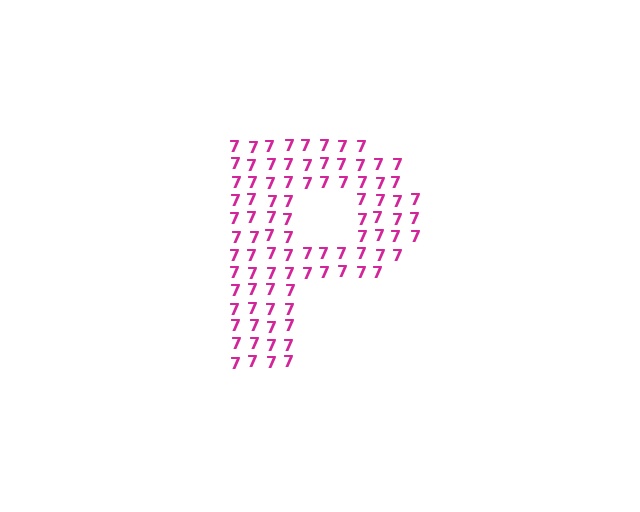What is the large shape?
The large shape is the letter P.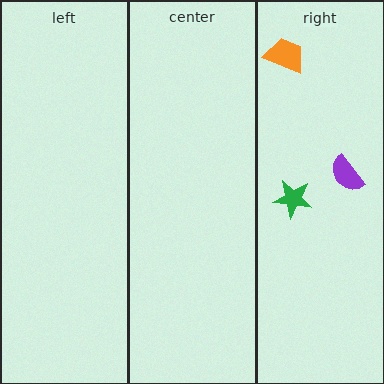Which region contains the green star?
The right region.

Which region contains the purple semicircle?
The right region.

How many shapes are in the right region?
3.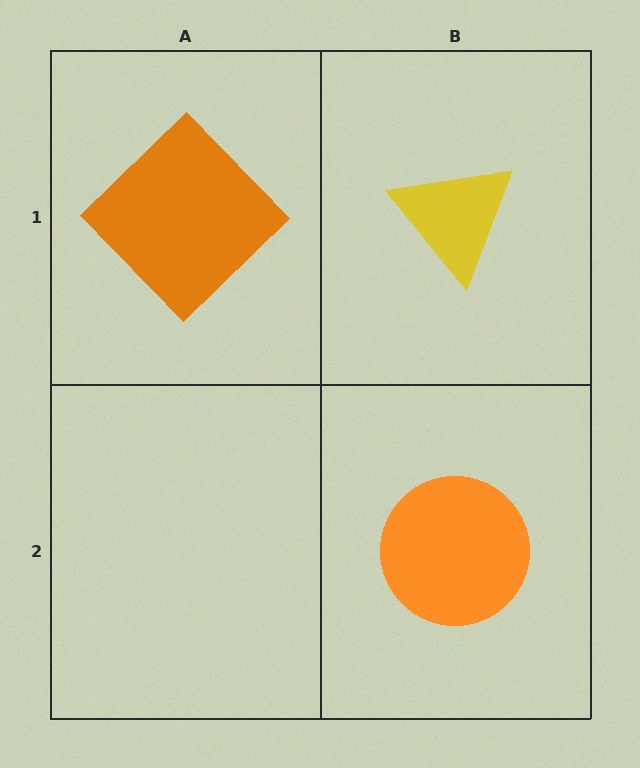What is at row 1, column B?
A yellow triangle.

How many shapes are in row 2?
1 shape.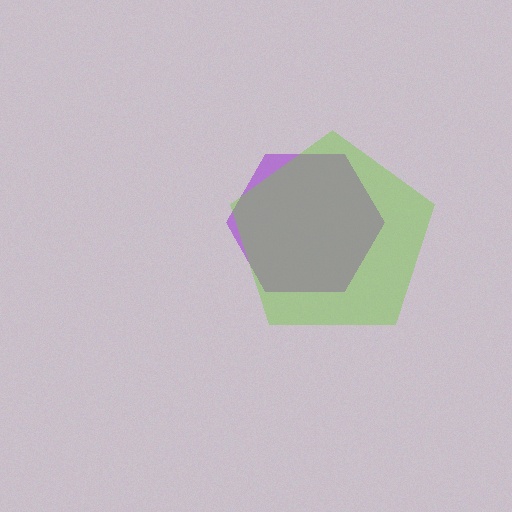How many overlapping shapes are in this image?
There are 2 overlapping shapes in the image.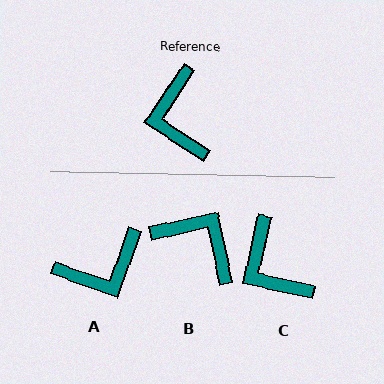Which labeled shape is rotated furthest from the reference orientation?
B, about 134 degrees away.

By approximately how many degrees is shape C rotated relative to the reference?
Approximately 22 degrees counter-clockwise.